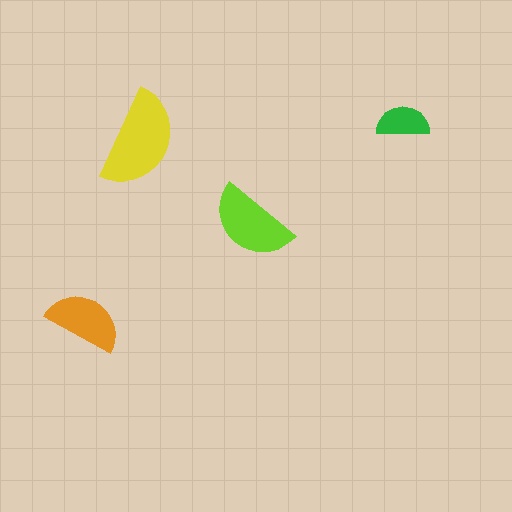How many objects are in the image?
There are 4 objects in the image.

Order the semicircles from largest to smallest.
the yellow one, the lime one, the orange one, the green one.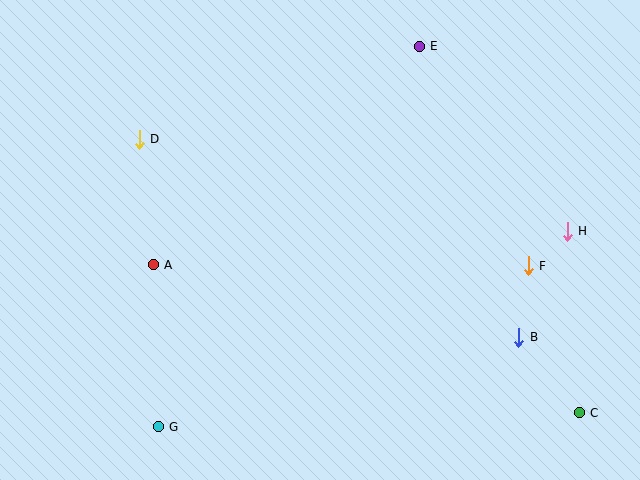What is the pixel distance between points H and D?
The distance between H and D is 438 pixels.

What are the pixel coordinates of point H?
Point H is at (567, 231).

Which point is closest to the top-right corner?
Point E is closest to the top-right corner.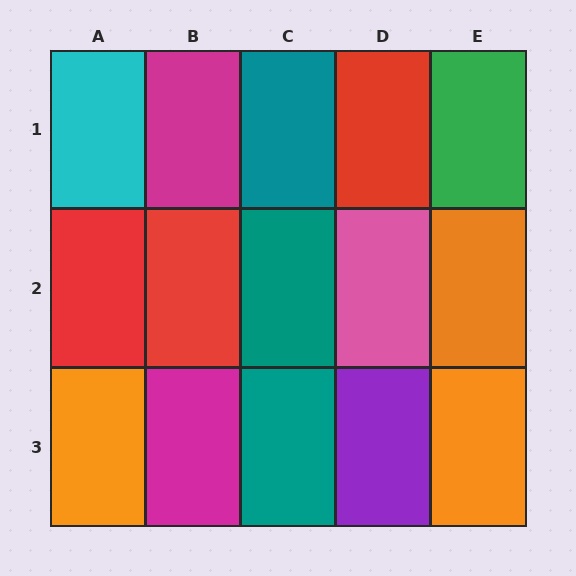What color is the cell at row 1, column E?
Green.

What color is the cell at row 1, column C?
Teal.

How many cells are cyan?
1 cell is cyan.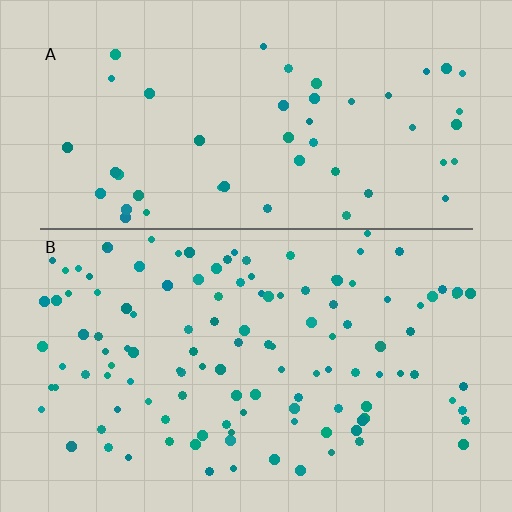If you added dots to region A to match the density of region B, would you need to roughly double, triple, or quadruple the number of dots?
Approximately double.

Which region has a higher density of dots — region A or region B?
B (the bottom).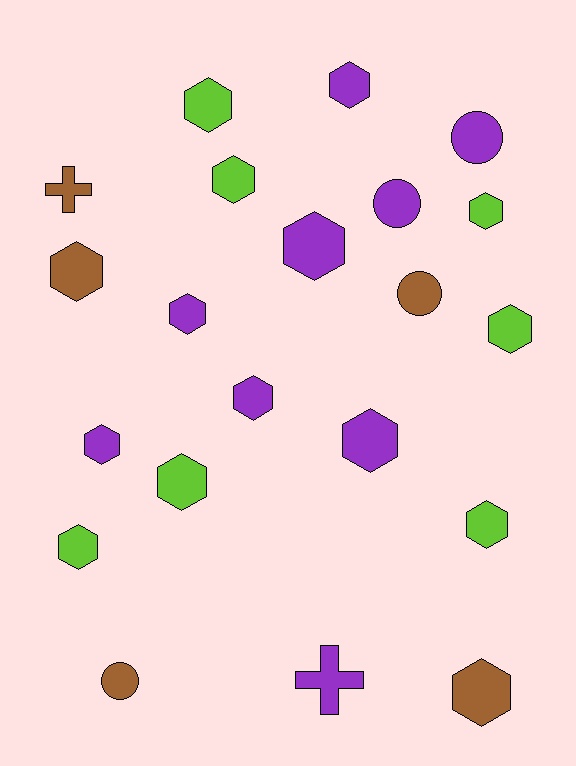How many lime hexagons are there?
There are 7 lime hexagons.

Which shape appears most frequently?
Hexagon, with 15 objects.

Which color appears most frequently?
Purple, with 9 objects.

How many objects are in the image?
There are 21 objects.